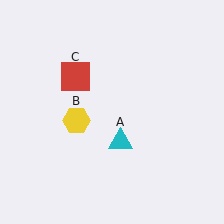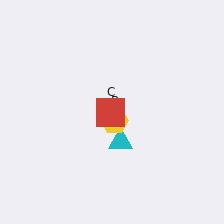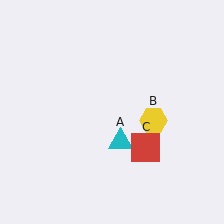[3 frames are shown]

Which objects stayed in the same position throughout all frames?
Cyan triangle (object A) remained stationary.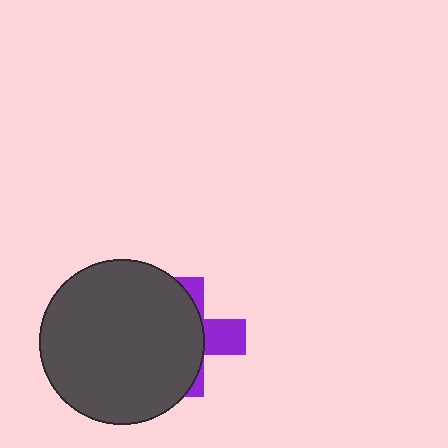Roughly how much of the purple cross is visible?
A small part of it is visible (roughly 31%).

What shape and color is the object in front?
The object in front is a dark gray circle.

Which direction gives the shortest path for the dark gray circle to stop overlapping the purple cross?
Moving left gives the shortest separation.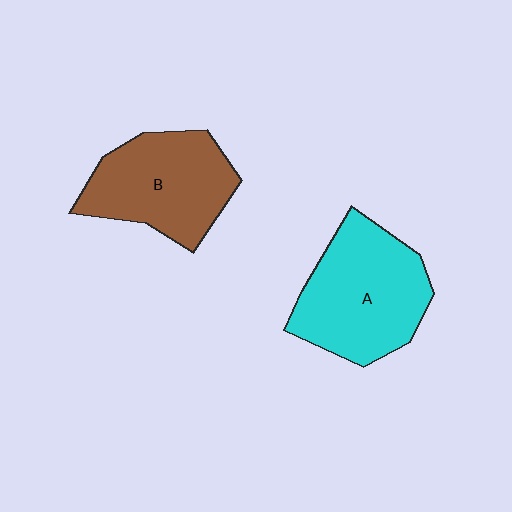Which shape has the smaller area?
Shape B (brown).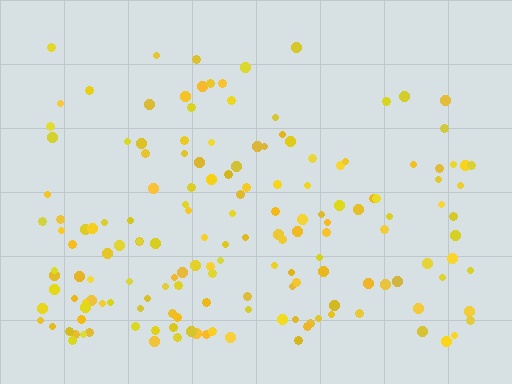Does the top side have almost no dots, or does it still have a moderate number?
Still a moderate number, just noticeably fewer than the bottom.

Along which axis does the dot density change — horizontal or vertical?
Vertical.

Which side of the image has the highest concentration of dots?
The bottom.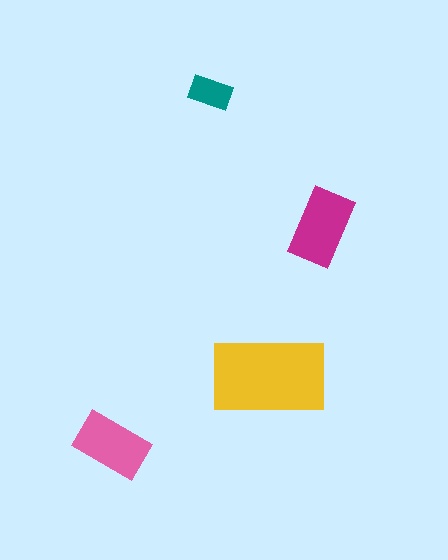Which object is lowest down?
The pink rectangle is bottommost.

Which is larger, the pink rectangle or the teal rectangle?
The pink one.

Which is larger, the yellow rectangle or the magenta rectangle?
The yellow one.